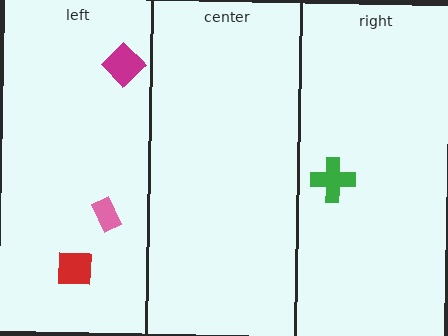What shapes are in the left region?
The pink rectangle, the red square, the magenta diamond.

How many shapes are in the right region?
1.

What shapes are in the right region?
The green cross.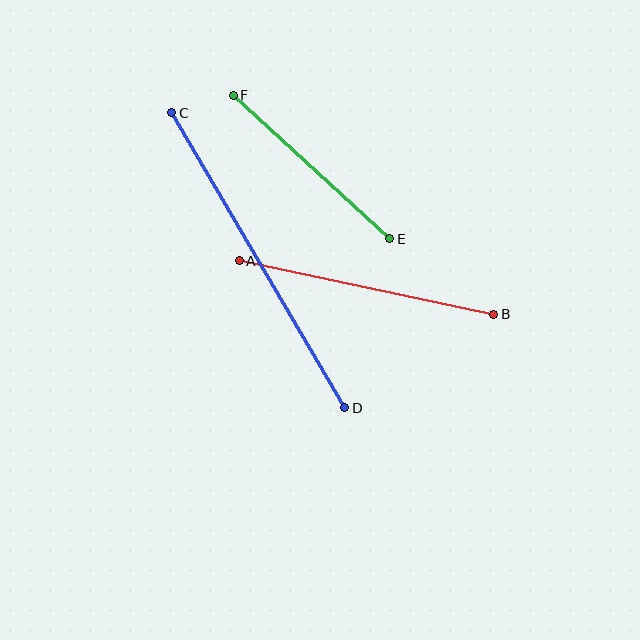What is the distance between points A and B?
The distance is approximately 260 pixels.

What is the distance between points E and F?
The distance is approximately 212 pixels.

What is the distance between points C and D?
The distance is approximately 342 pixels.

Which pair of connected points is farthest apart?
Points C and D are farthest apart.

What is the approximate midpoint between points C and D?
The midpoint is at approximately (258, 260) pixels.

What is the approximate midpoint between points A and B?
The midpoint is at approximately (366, 287) pixels.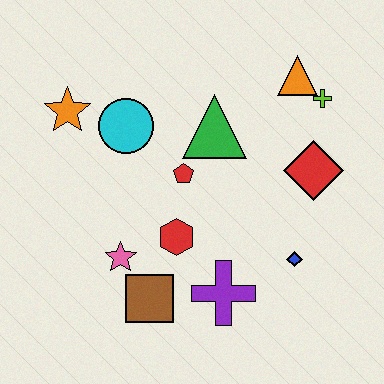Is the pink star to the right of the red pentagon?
No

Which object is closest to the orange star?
The cyan circle is closest to the orange star.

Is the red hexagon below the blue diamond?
No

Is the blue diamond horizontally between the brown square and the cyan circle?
No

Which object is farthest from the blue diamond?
The orange star is farthest from the blue diamond.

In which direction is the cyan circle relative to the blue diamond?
The cyan circle is to the left of the blue diamond.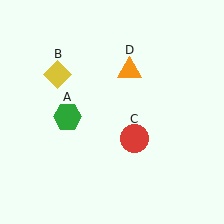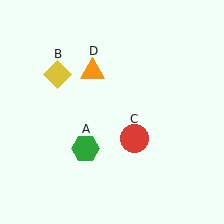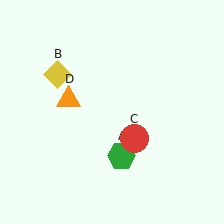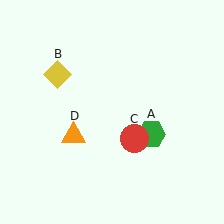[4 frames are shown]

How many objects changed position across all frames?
2 objects changed position: green hexagon (object A), orange triangle (object D).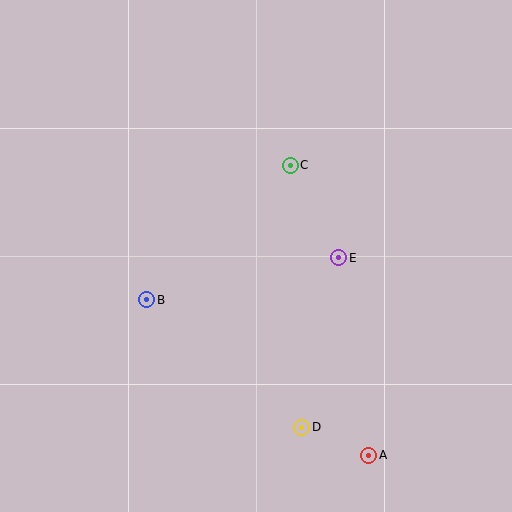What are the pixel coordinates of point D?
Point D is at (302, 427).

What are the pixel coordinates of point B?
Point B is at (147, 300).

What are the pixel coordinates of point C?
Point C is at (290, 165).